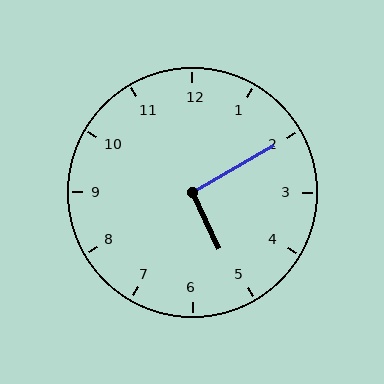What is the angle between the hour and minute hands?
Approximately 95 degrees.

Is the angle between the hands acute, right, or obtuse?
It is right.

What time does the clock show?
5:10.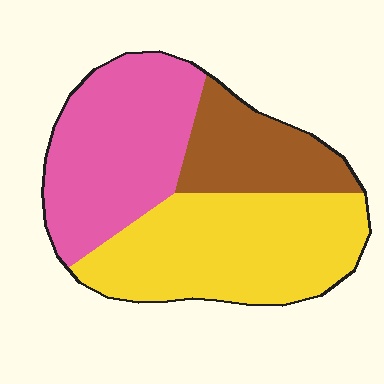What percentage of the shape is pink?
Pink takes up about three eighths (3/8) of the shape.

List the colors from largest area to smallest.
From largest to smallest: yellow, pink, brown.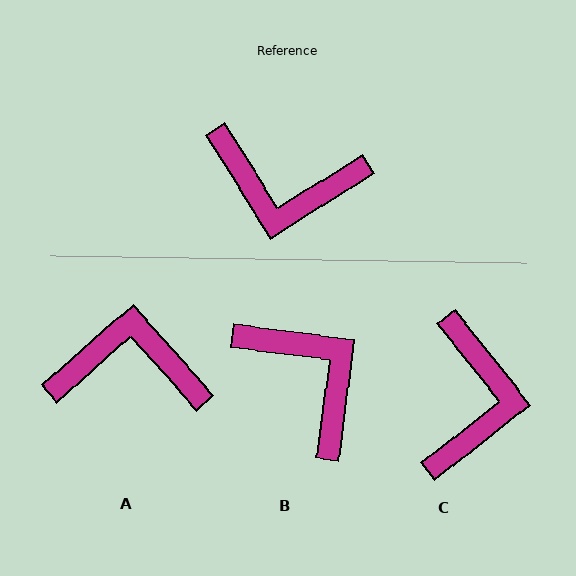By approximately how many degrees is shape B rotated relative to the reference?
Approximately 141 degrees counter-clockwise.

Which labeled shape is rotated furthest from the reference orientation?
A, about 171 degrees away.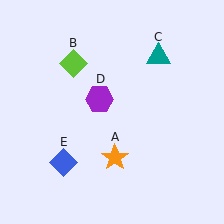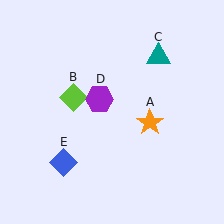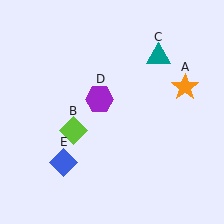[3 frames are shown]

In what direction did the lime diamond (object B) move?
The lime diamond (object B) moved down.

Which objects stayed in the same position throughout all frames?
Teal triangle (object C) and purple hexagon (object D) and blue diamond (object E) remained stationary.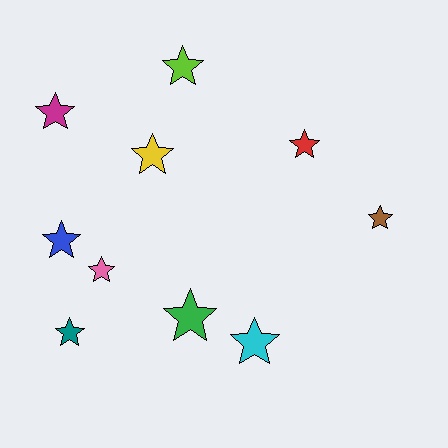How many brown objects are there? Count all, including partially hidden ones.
There is 1 brown object.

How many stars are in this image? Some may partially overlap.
There are 10 stars.